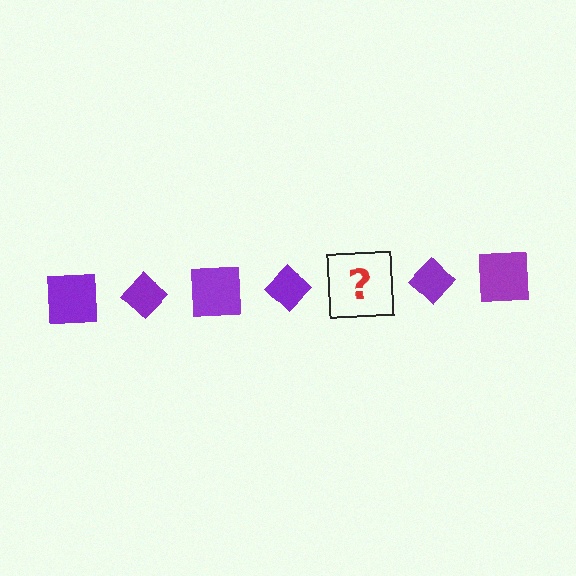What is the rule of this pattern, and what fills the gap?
The rule is that the pattern cycles through square, diamond shapes in purple. The gap should be filled with a purple square.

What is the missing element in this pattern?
The missing element is a purple square.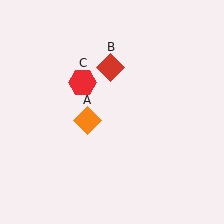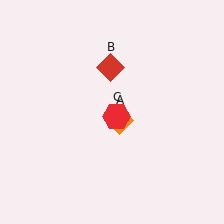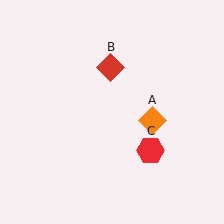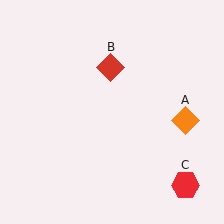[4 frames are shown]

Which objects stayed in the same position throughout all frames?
Red diamond (object B) remained stationary.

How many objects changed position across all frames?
2 objects changed position: orange diamond (object A), red hexagon (object C).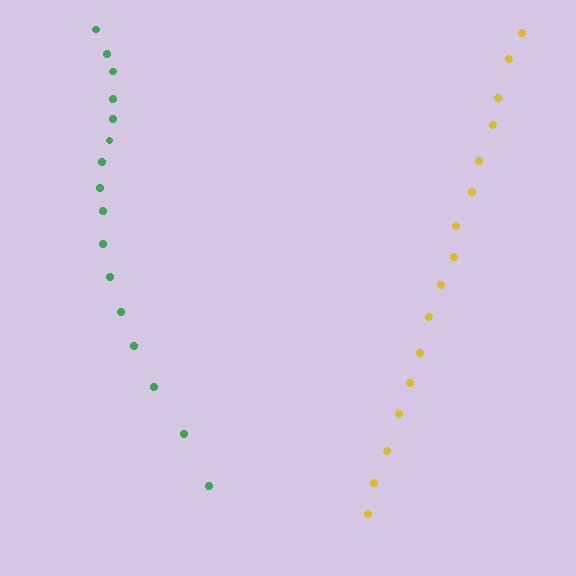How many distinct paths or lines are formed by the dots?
There are 2 distinct paths.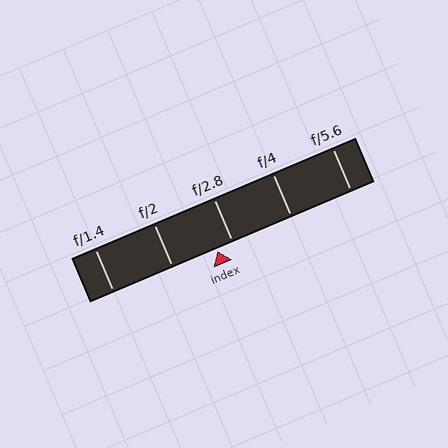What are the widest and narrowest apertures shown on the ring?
The widest aperture shown is f/1.4 and the narrowest is f/5.6.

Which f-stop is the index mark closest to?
The index mark is closest to f/2.8.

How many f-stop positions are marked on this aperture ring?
There are 5 f-stop positions marked.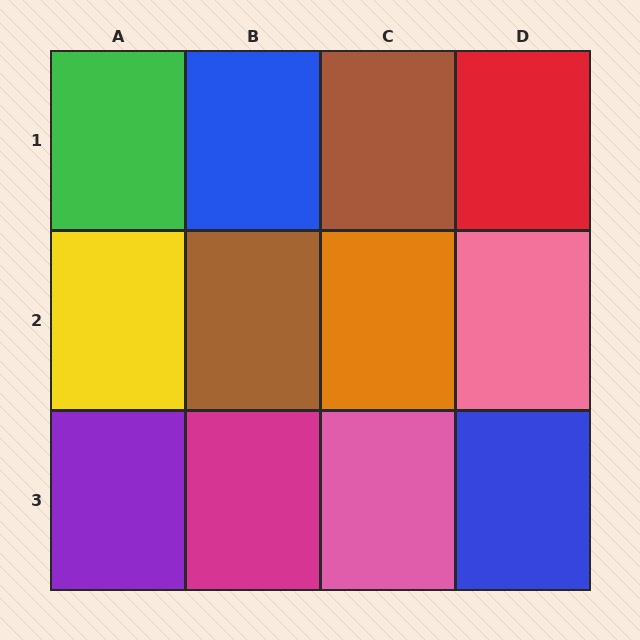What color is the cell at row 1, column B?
Blue.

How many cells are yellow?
1 cell is yellow.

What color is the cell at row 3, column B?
Magenta.